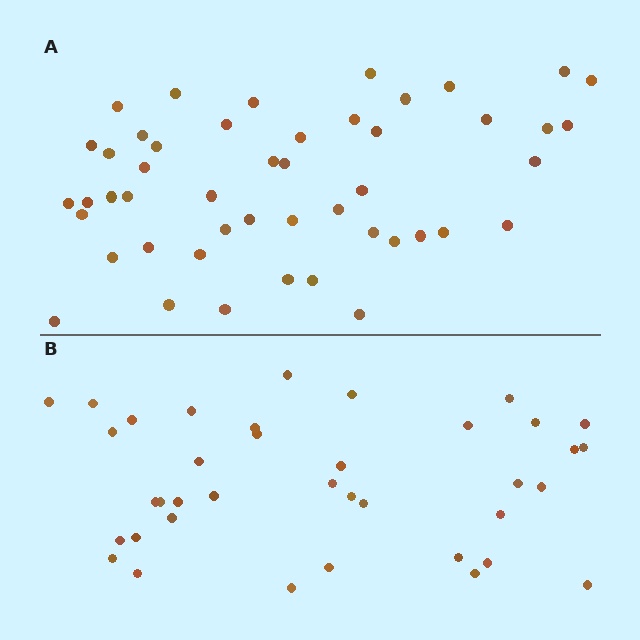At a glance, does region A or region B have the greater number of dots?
Region A (the top region) has more dots.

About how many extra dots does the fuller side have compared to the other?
Region A has roughly 10 or so more dots than region B.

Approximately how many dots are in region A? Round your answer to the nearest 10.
About 50 dots. (The exact count is 48, which rounds to 50.)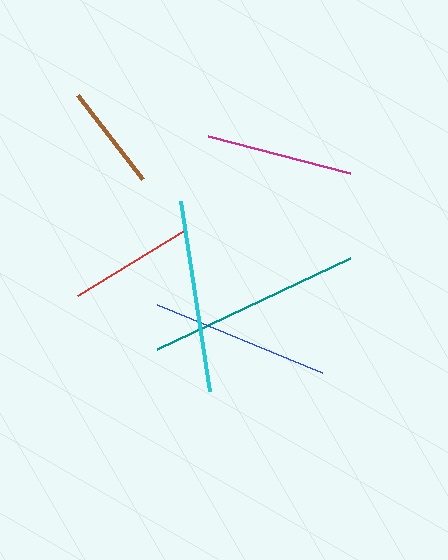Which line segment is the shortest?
The brown line is the shortest at approximately 106 pixels.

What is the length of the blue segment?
The blue segment is approximately 179 pixels long.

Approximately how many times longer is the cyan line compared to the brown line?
The cyan line is approximately 1.8 times the length of the brown line.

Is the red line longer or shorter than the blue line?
The blue line is longer than the red line.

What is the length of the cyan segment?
The cyan segment is approximately 193 pixels long.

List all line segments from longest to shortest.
From longest to shortest: teal, cyan, blue, magenta, red, brown.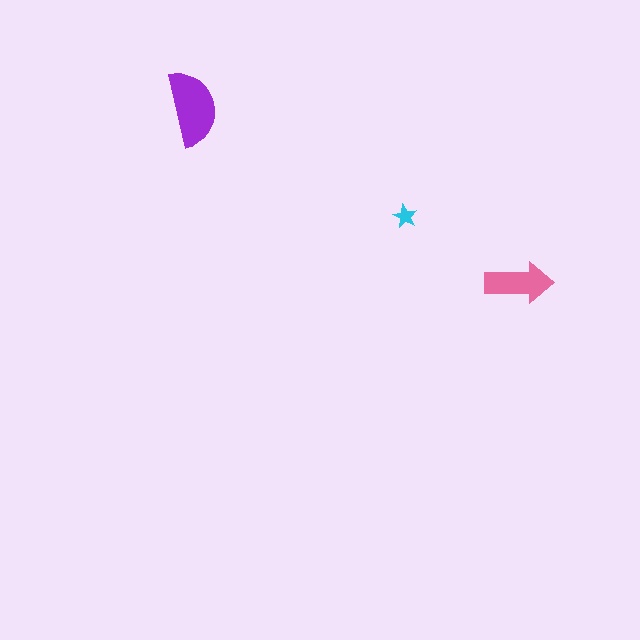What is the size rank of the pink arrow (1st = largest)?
2nd.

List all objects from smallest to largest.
The cyan star, the pink arrow, the purple semicircle.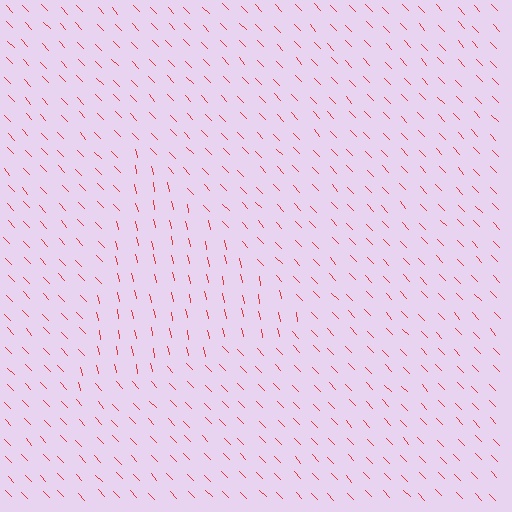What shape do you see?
I see a triangle.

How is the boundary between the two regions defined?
The boundary is defined purely by a change in line orientation (approximately 31 degrees difference). All lines are the same color and thickness.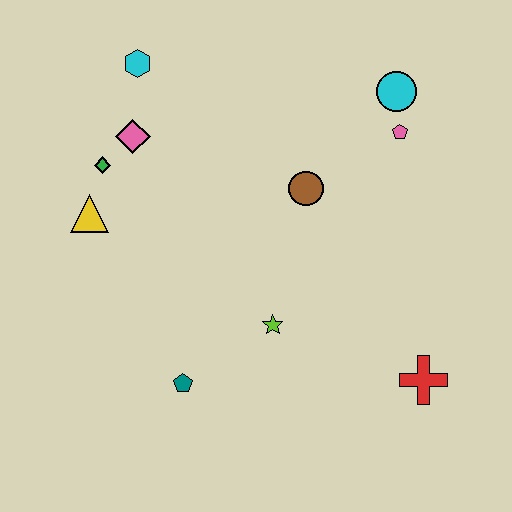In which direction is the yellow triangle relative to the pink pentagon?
The yellow triangle is to the left of the pink pentagon.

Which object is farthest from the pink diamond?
The red cross is farthest from the pink diamond.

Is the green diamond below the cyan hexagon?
Yes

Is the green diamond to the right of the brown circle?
No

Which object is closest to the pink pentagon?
The cyan circle is closest to the pink pentagon.